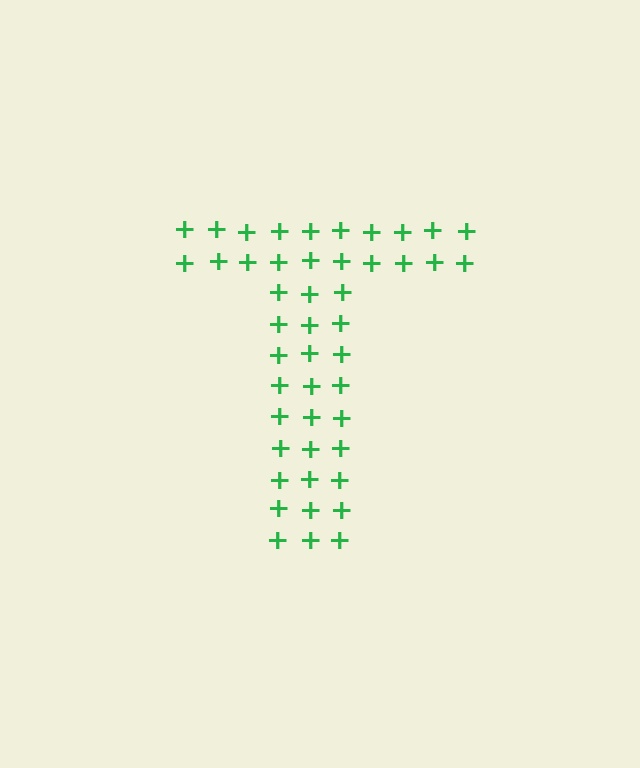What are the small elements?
The small elements are plus signs.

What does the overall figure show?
The overall figure shows the letter T.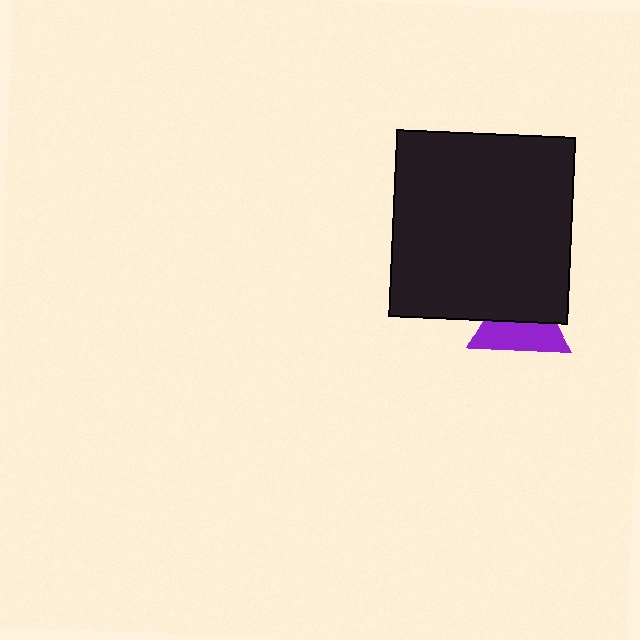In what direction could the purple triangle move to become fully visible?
The purple triangle could move down. That would shift it out from behind the black rectangle entirely.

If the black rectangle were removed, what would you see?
You would see the complete purple triangle.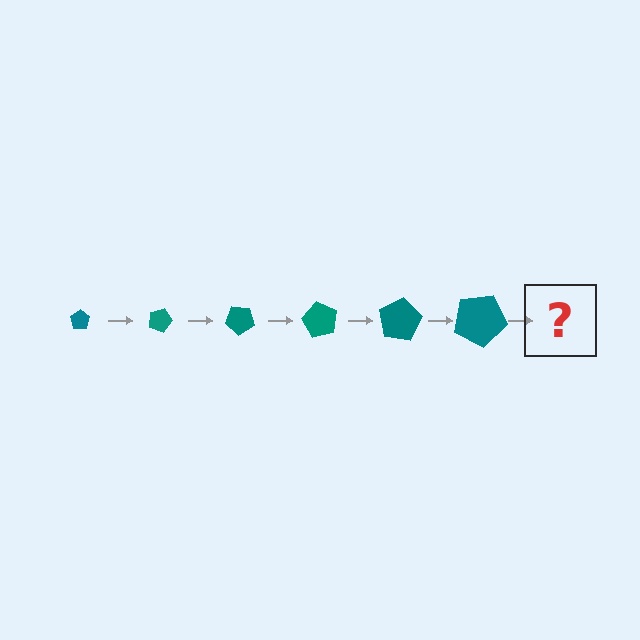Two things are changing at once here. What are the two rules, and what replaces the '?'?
The two rules are that the pentagon grows larger each step and it rotates 20 degrees each step. The '?' should be a pentagon, larger than the previous one and rotated 120 degrees from the start.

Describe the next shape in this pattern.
It should be a pentagon, larger than the previous one and rotated 120 degrees from the start.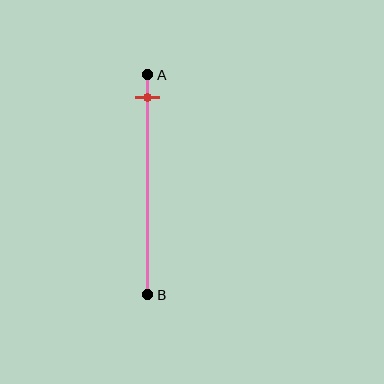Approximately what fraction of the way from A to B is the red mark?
The red mark is approximately 10% of the way from A to B.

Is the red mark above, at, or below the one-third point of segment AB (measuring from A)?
The red mark is above the one-third point of segment AB.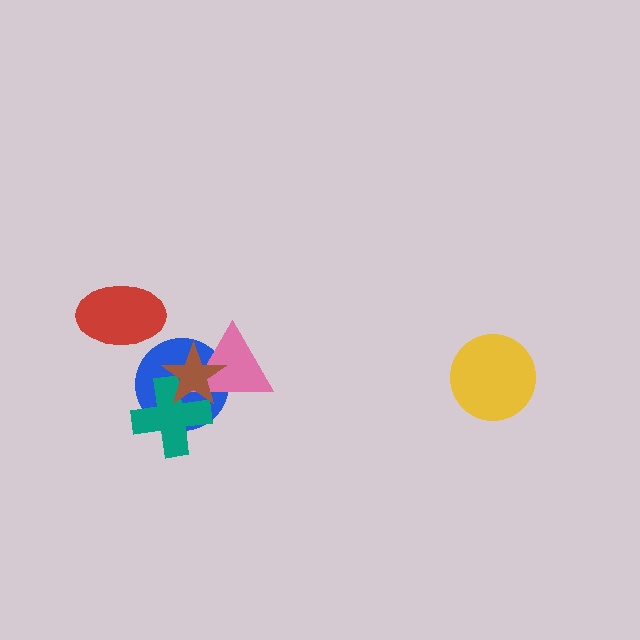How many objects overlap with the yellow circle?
0 objects overlap with the yellow circle.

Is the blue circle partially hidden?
Yes, it is partially covered by another shape.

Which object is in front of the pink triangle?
The brown star is in front of the pink triangle.